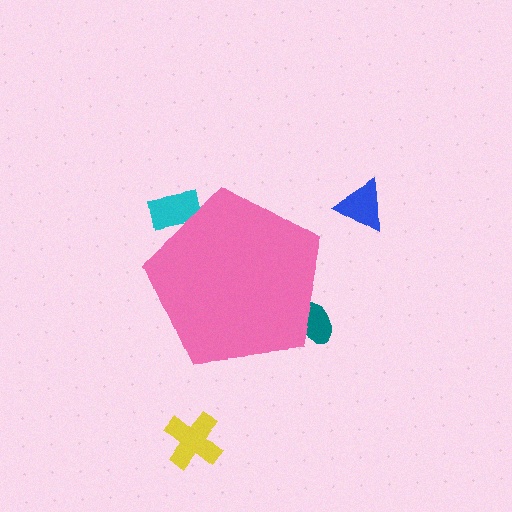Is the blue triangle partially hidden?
No, the blue triangle is fully visible.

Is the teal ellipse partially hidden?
Yes, the teal ellipse is partially hidden behind the pink pentagon.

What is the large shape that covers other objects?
A pink pentagon.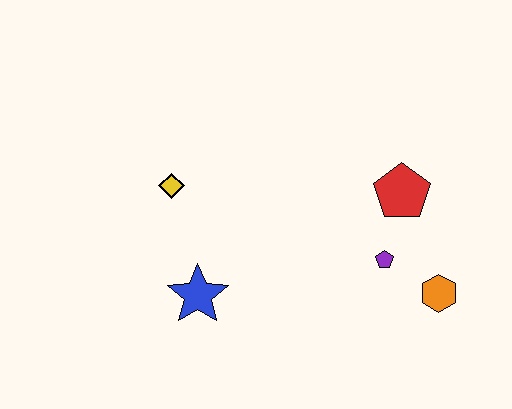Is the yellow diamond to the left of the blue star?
Yes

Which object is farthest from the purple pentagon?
The yellow diamond is farthest from the purple pentagon.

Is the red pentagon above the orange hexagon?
Yes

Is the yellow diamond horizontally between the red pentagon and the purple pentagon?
No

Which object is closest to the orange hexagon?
The purple pentagon is closest to the orange hexagon.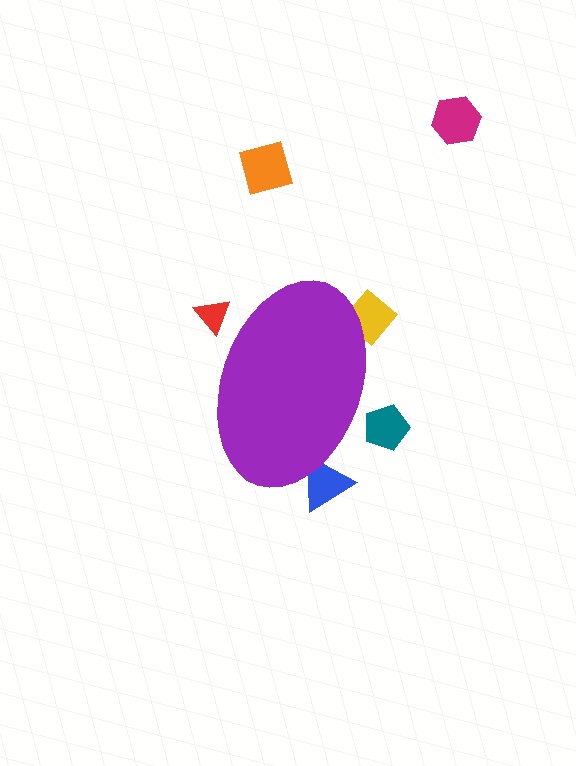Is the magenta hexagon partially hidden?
No, the magenta hexagon is fully visible.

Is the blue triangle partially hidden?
Yes, the blue triangle is partially hidden behind the purple ellipse.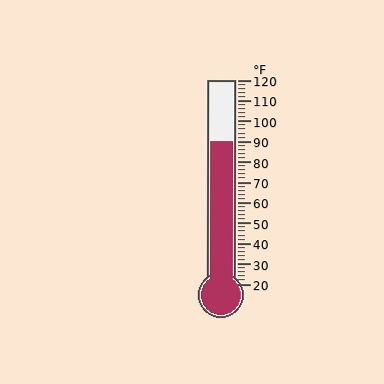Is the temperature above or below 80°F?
The temperature is above 80°F.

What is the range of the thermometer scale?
The thermometer scale ranges from 20°F to 120°F.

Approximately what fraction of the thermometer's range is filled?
The thermometer is filled to approximately 70% of its range.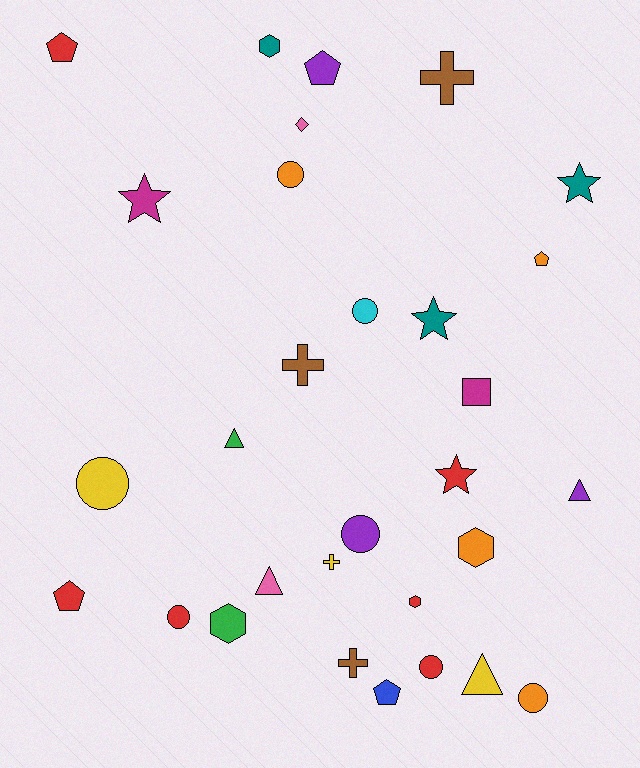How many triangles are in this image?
There are 4 triangles.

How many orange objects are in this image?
There are 4 orange objects.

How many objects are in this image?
There are 30 objects.